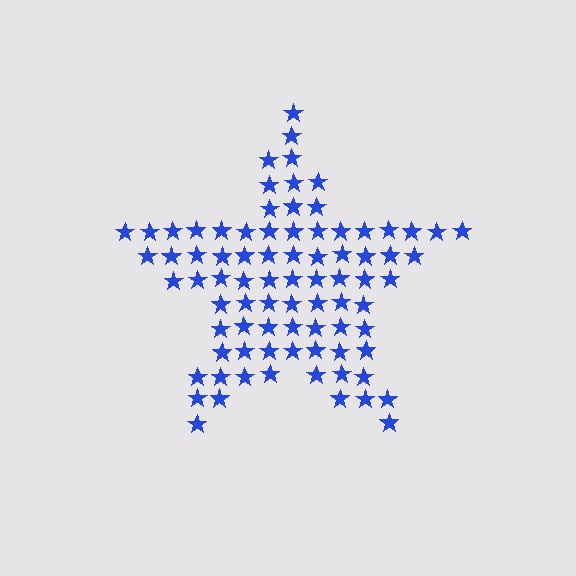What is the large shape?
The large shape is a star.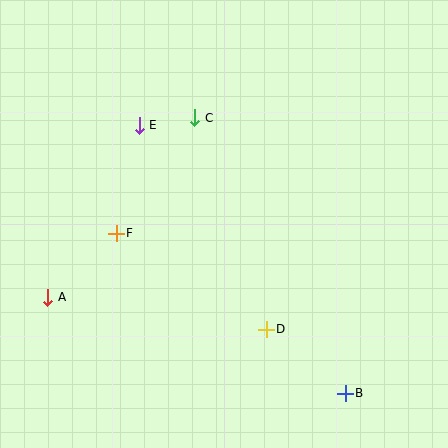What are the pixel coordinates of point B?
Point B is at (345, 393).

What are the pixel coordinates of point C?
Point C is at (195, 118).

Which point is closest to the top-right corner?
Point C is closest to the top-right corner.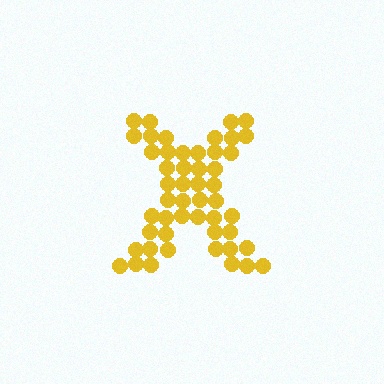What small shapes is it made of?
It is made of small circles.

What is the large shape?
The large shape is the letter X.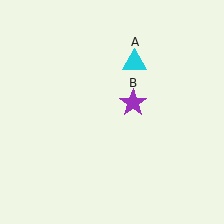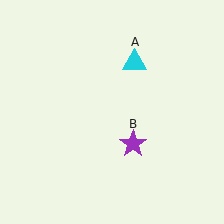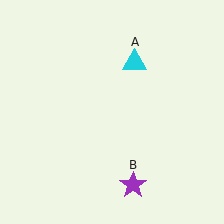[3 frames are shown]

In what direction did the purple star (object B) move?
The purple star (object B) moved down.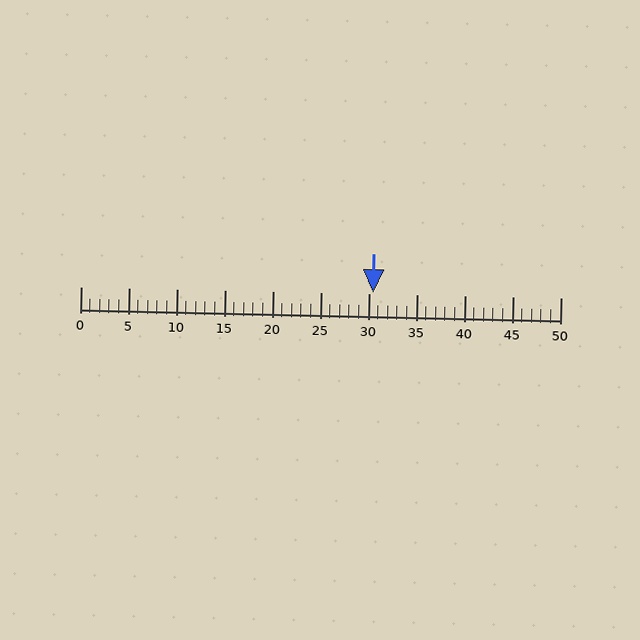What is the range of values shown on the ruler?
The ruler shows values from 0 to 50.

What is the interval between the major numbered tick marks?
The major tick marks are spaced 5 units apart.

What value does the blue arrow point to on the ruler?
The blue arrow points to approximately 30.